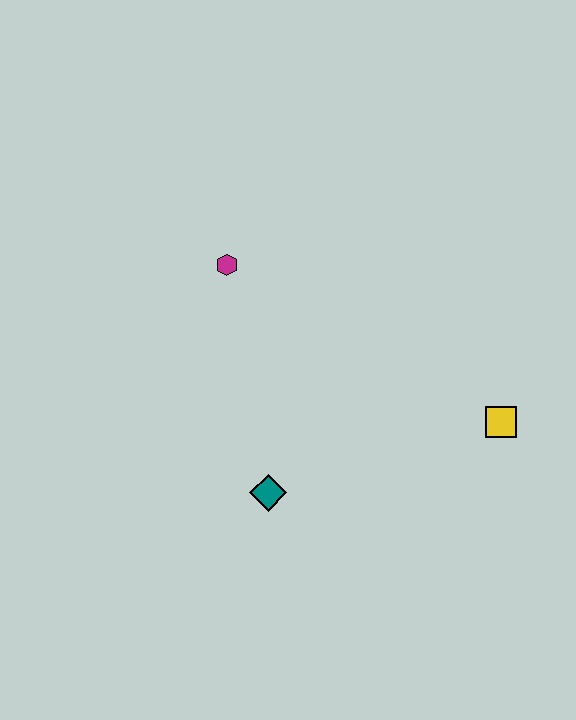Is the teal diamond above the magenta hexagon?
No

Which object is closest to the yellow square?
The teal diamond is closest to the yellow square.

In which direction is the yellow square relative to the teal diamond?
The yellow square is to the right of the teal diamond.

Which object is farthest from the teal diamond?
The yellow square is farthest from the teal diamond.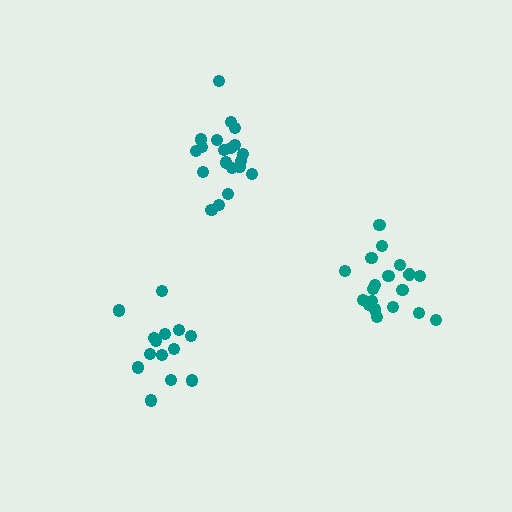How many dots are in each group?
Group 1: 20 dots, Group 2: 19 dots, Group 3: 14 dots (53 total).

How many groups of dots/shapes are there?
There are 3 groups.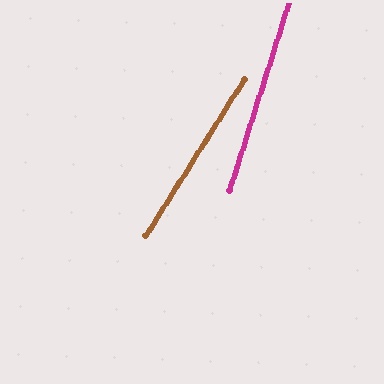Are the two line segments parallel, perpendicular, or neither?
Neither parallel nor perpendicular — they differ by about 15°.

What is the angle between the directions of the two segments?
Approximately 15 degrees.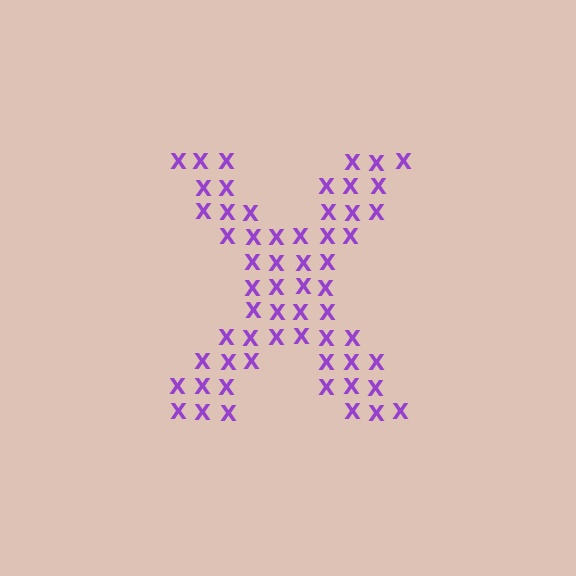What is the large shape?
The large shape is the letter X.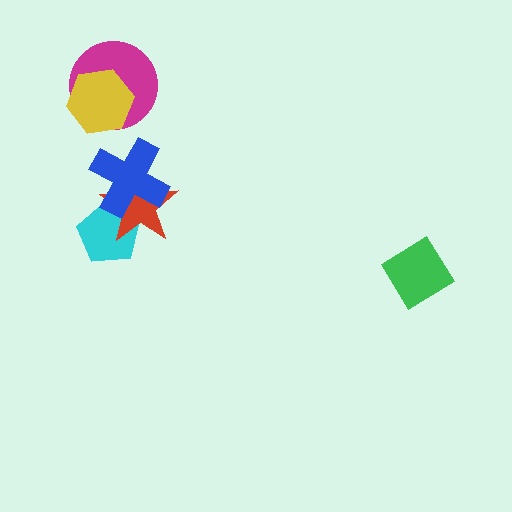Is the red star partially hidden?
Yes, it is partially covered by another shape.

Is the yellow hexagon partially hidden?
No, no other shape covers it.